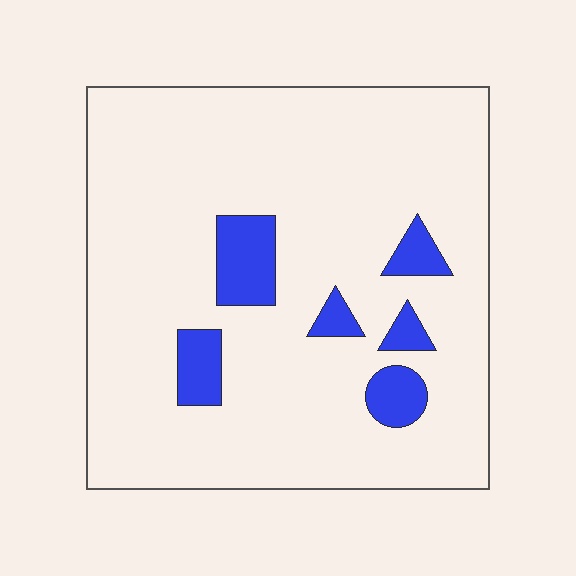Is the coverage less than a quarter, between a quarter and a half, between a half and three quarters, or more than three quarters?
Less than a quarter.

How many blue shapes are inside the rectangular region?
6.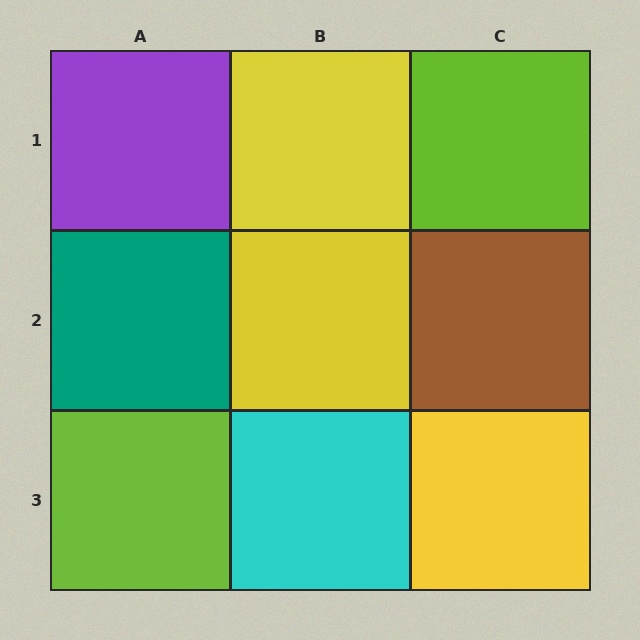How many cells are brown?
1 cell is brown.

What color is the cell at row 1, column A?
Purple.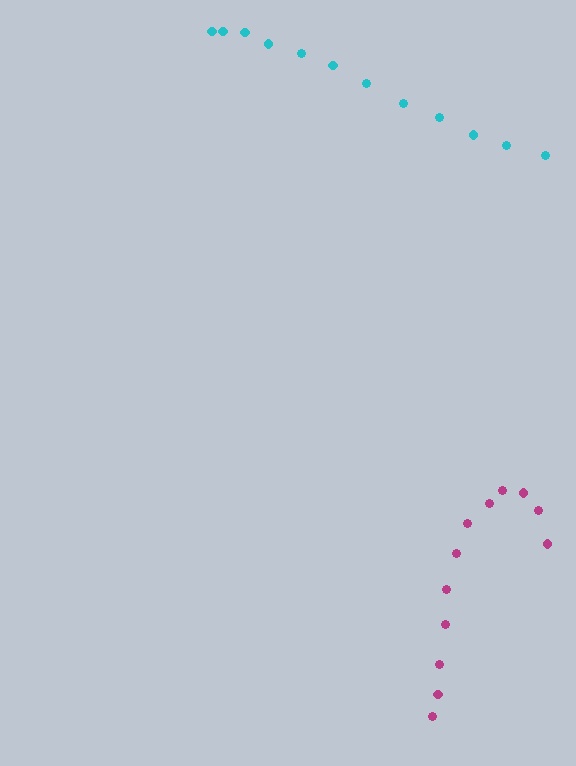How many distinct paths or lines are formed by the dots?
There are 2 distinct paths.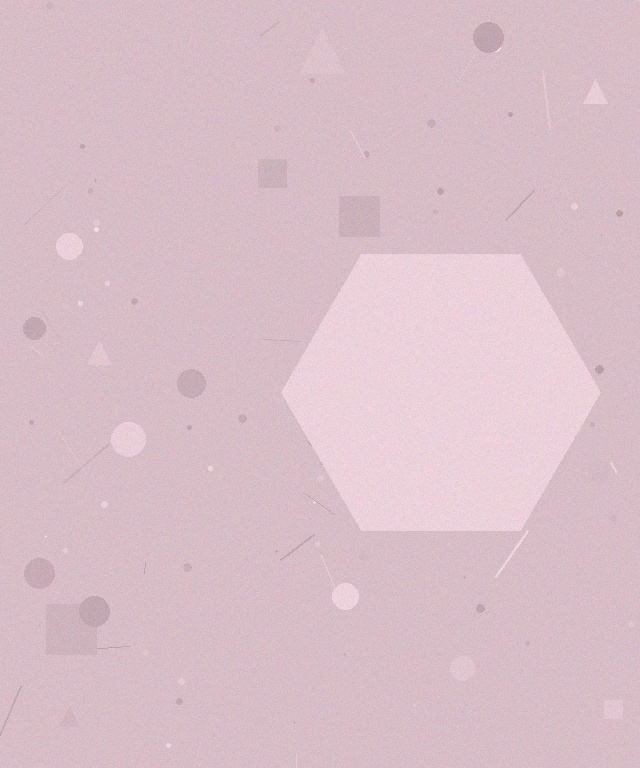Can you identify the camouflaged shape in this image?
The camouflaged shape is a hexagon.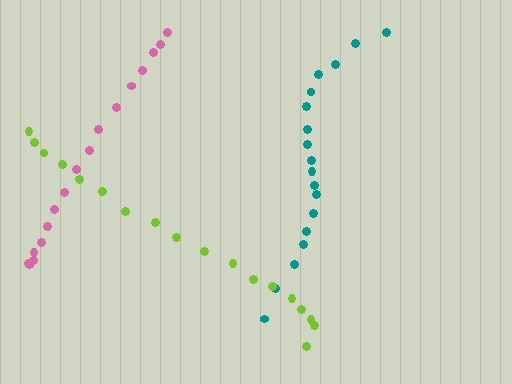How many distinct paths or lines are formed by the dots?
There are 3 distinct paths.